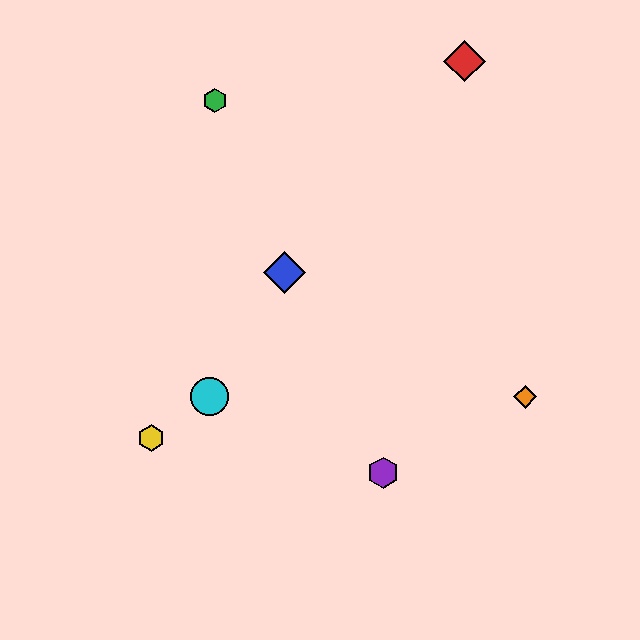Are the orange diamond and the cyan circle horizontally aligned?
Yes, both are at y≈397.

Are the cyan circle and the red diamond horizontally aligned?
No, the cyan circle is at y≈397 and the red diamond is at y≈61.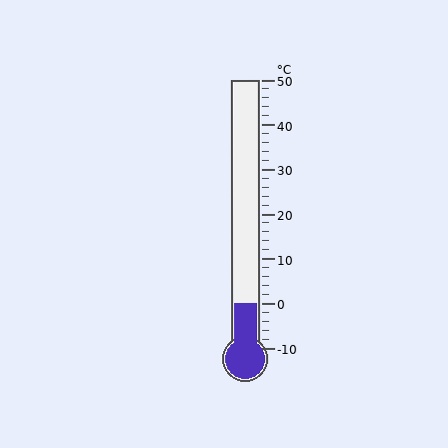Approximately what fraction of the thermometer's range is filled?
The thermometer is filled to approximately 15% of its range.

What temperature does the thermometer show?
The thermometer shows approximately 0°C.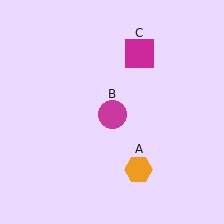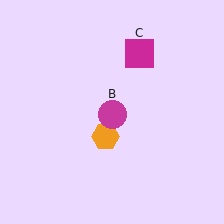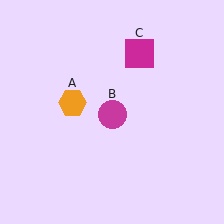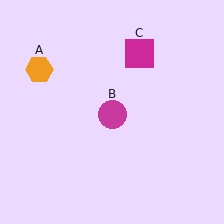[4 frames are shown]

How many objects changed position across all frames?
1 object changed position: orange hexagon (object A).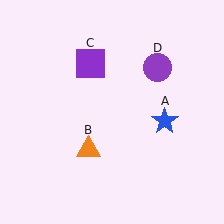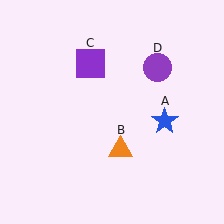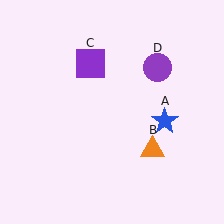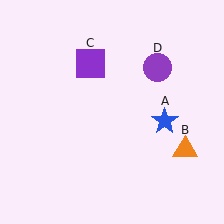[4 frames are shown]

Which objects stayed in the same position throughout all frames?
Blue star (object A) and purple square (object C) and purple circle (object D) remained stationary.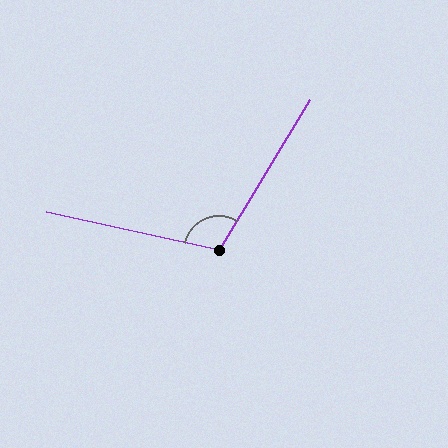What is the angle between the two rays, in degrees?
Approximately 108 degrees.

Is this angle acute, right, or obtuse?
It is obtuse.